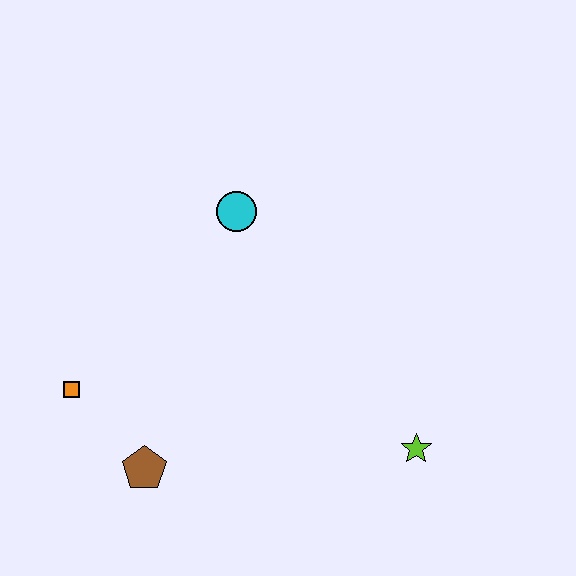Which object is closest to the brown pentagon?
The orange square is closest to the brown pentagon.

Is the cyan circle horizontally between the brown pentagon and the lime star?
Yes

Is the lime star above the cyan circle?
No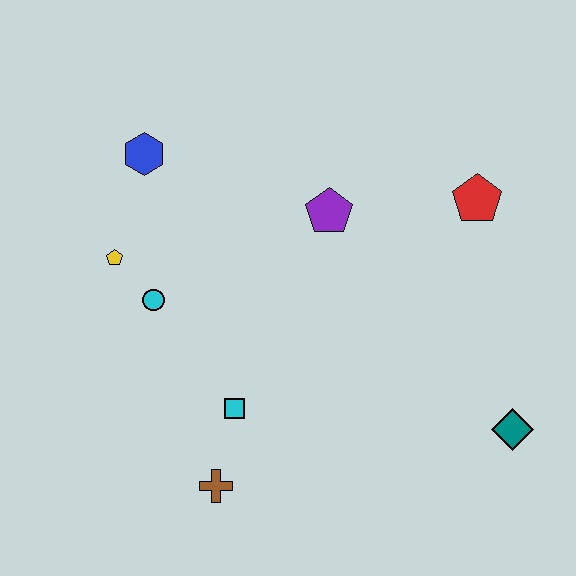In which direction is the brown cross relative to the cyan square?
The brown cross is below the cyan square.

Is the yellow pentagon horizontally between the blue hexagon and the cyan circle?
No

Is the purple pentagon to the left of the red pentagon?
Yes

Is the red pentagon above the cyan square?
Yes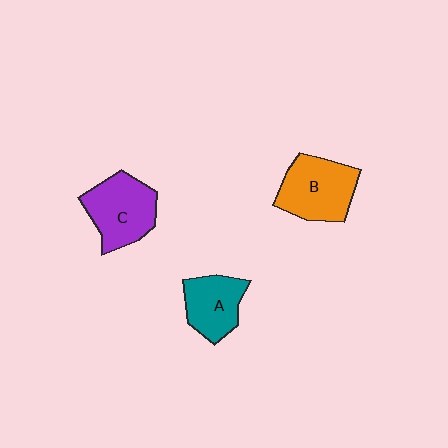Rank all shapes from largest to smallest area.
From largest to smallest: B (orange), C (purple), A (teal).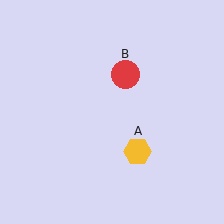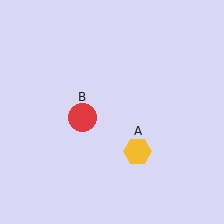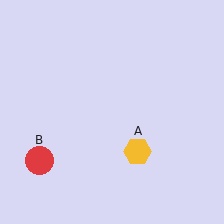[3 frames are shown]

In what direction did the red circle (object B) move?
The red circle (object B) moved down and to the left.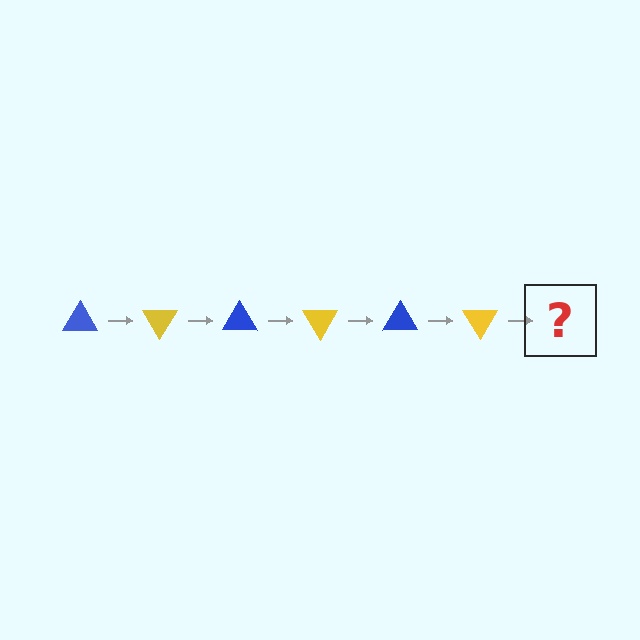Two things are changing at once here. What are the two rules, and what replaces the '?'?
The two rules are that it rotates 60 degrees each step and the color cycles through blue and yellow. The '?' should be a blue triangle, rotated 360 degrees from the start.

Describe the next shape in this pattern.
It should be a blue triangle, rotated 360 degrees from the start.